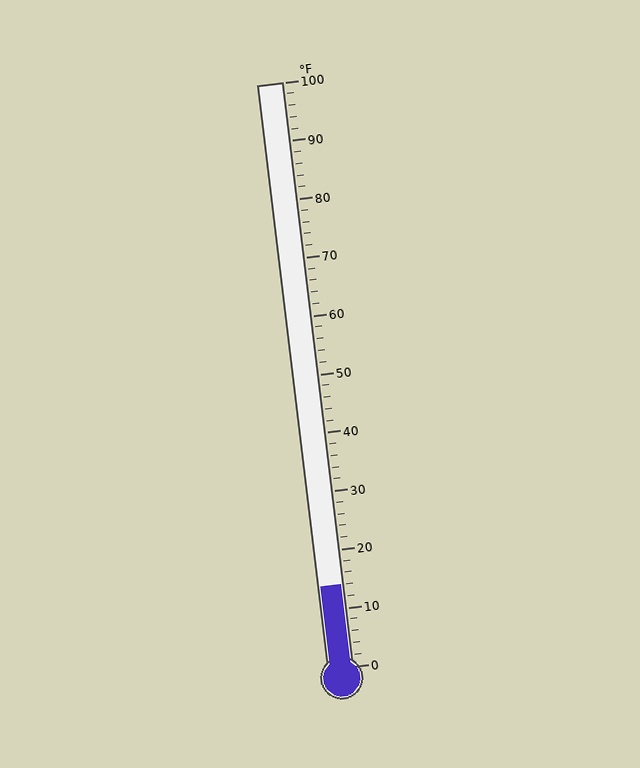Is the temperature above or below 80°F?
The temperature is below 80°F.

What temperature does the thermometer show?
The thermometer shows approximately 14°F.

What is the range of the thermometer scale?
The thermometer scale ranges from 0°F to 100°F.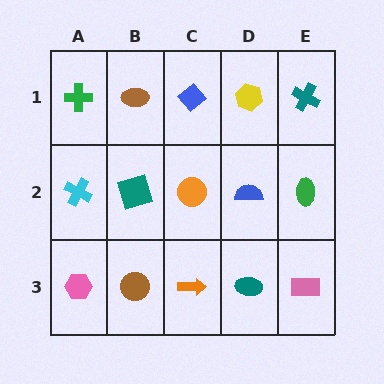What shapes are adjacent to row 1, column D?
A blue semicircle (row 2, column D), a blue diamond (row 1, column C), a teal cross (row 1, column E).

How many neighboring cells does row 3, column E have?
2.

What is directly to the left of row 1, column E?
A yellow hexagon.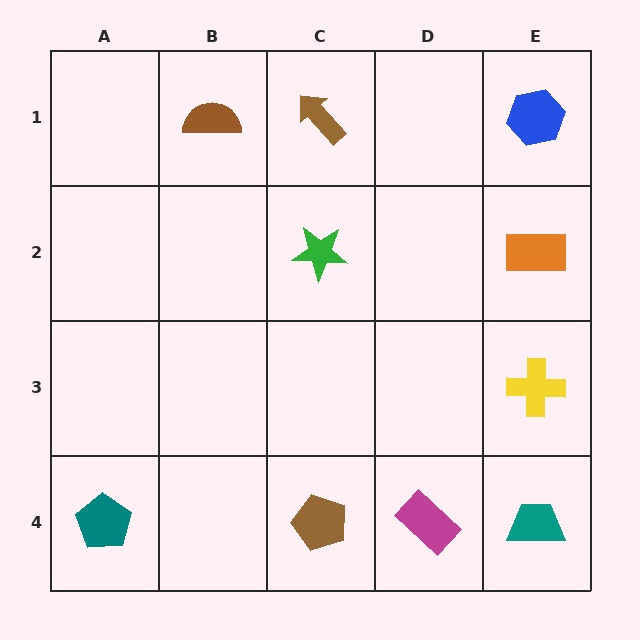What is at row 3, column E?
A yellow cross.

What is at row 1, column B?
A brown semicircle.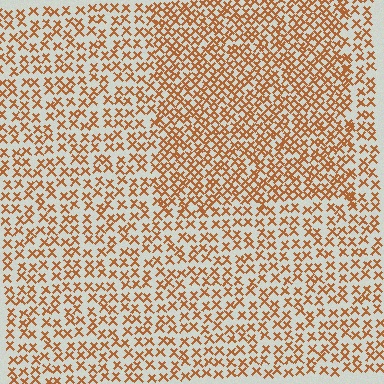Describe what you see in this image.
The image contains small brown elements arranged at two different densities. A rectangle-shaped region is visible where the elements are more densely packed than the surrounding area.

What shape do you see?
I see a rectangle.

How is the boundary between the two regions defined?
The boundary is defined by a change in element density (approximately 1.7x ratio). All elements are the same color, size, and shape.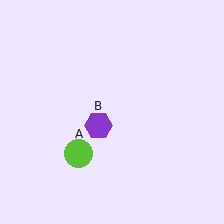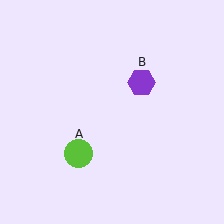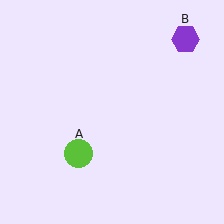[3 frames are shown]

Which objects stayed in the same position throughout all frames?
Lime circle (object A) remained stationary.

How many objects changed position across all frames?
1 object changed position: purple hexagon (object B).